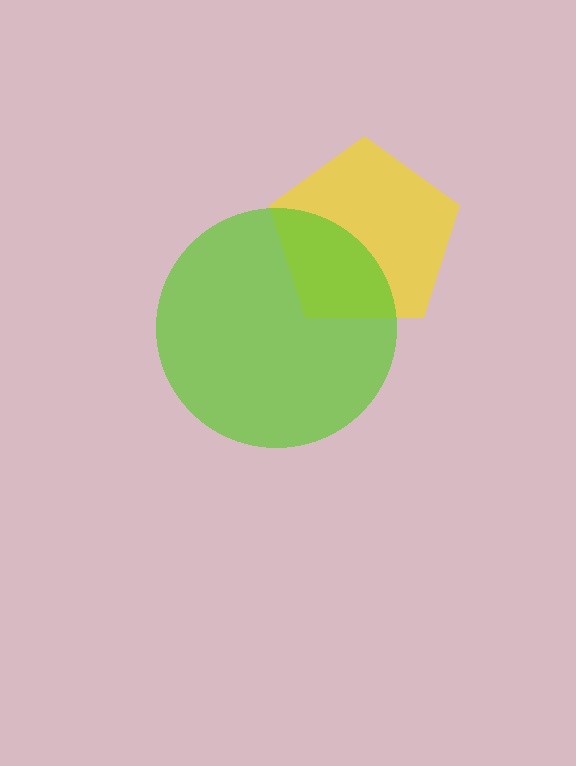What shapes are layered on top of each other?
The layered shapes are: a yellow pentagon, a lime circle.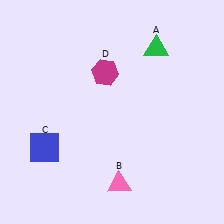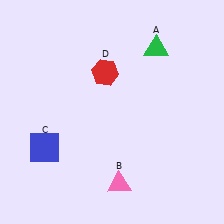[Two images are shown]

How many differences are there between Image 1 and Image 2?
There is 1 difference between the two images.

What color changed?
The hexagon (D) changed from magenta in Image 1 to red in Image 2.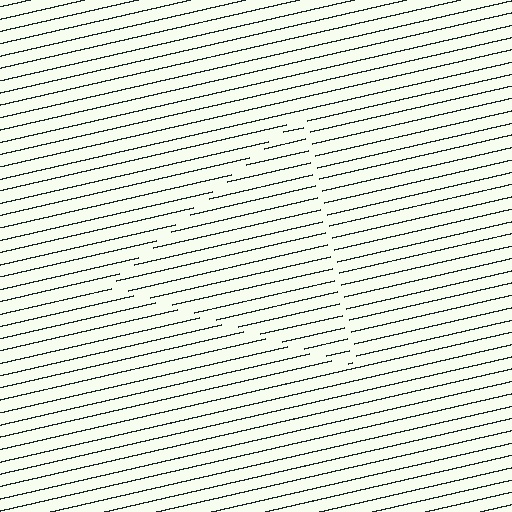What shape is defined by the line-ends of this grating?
An illusory triangle. The interior of the shape contains the same grating, shifted by half a period — the contour is defined by the phase discontinuity where line-ends from the inner and outer gratings abut.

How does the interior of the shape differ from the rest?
The interior of the shape contains the same grating, shifted by half a period — the contour is defined by the phase discontinuity where line-ends from the inner and outer gratings abut.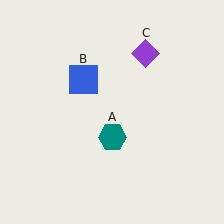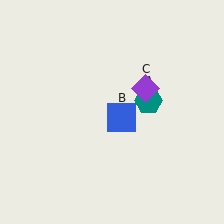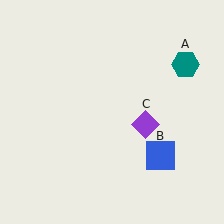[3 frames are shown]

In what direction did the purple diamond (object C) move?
The purple diamond (object C) moved down.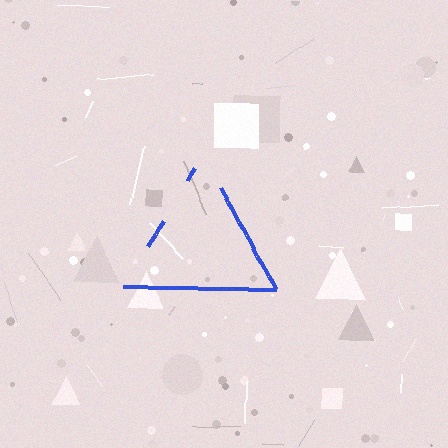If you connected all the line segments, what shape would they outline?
They would outline a triangle.